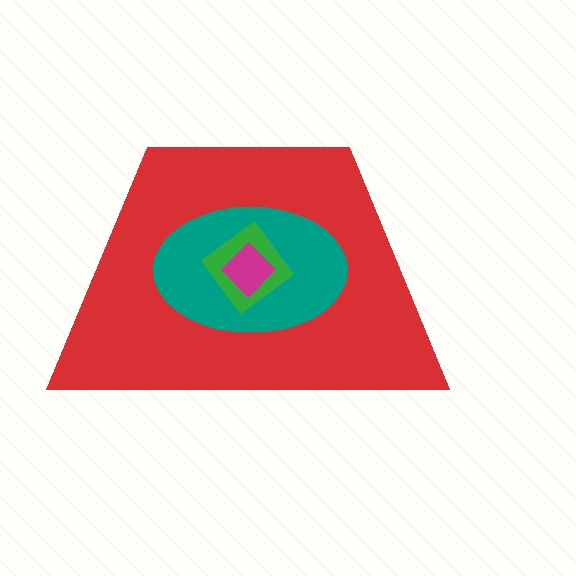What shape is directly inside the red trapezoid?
The teal ellipse.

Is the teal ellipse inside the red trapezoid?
Yes.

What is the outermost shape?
The red trapezoid.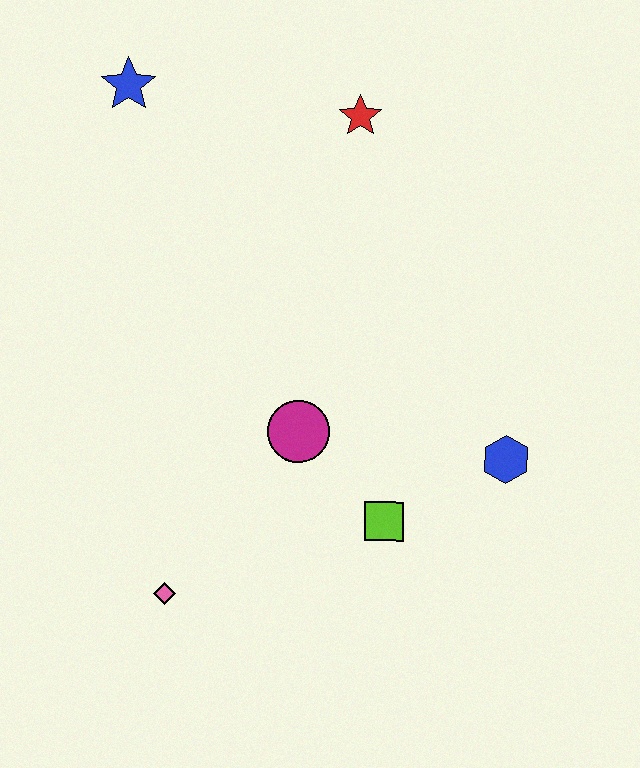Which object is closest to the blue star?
The red star is closest to the blue star.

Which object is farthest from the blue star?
The blue hexagon is farthest from the blue star.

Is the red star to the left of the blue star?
No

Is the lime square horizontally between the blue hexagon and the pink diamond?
Yes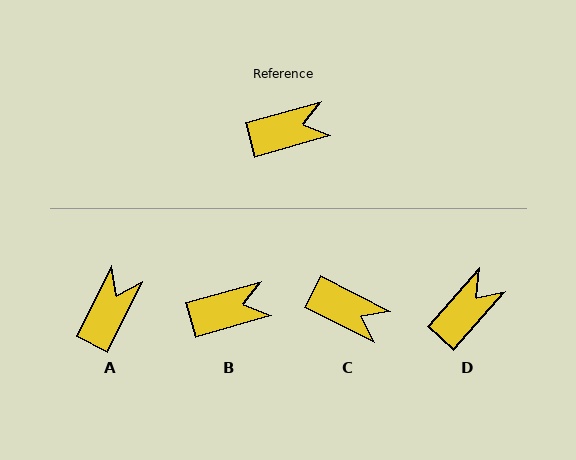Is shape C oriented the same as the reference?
No, it is off by about 43 degrees.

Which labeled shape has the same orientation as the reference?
B.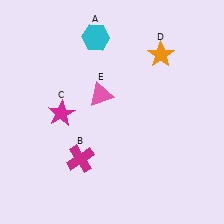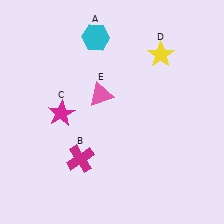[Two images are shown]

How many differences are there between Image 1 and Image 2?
There is 1 difference between the two images.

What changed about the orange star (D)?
In Image 1, D is orange. In Image 2, it changed to yellow.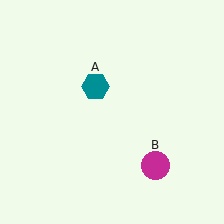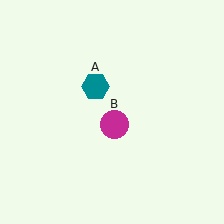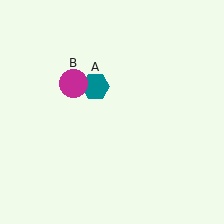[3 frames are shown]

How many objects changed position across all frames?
1 object changed position: magenta circle (object B).